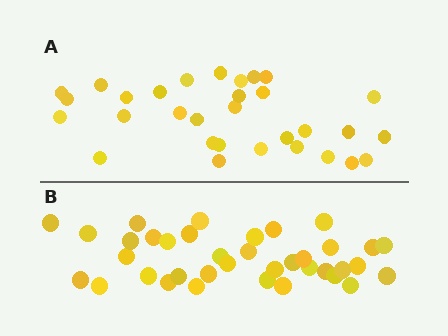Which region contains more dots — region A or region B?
Region B (the bottom region) has more dots.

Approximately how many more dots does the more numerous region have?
Region B has about 6 more dots than region A.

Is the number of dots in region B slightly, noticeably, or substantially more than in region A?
Region B has only slightly more — the two regions are fairly close. The ratio is roughly 1.2 to 1.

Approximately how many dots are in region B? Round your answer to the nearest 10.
About 40 dots. (The exact count is 37, which rounds to 40.)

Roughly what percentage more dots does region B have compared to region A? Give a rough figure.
About 20% more.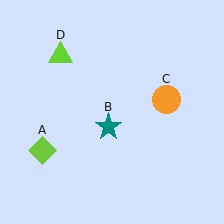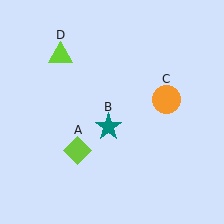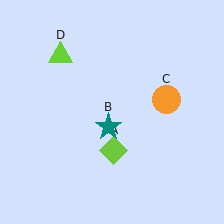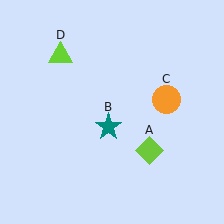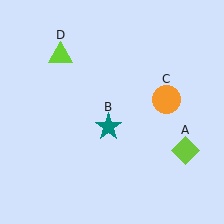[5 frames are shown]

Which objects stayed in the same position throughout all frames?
Teal star (object B) and orange circle (object C) and lime triangle (object D) remained stationary.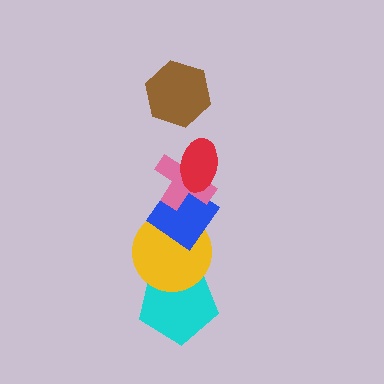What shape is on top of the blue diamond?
The pink cross is on top of the blue diamond.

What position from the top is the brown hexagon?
The brown hexagon is 1st from the top.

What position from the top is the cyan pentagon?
The cyan pentagon is 6th from the top.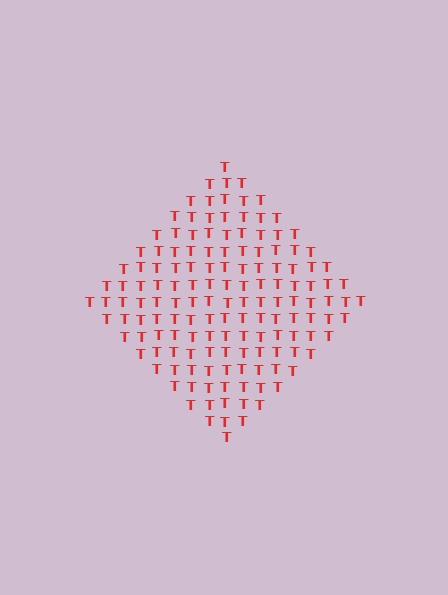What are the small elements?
The small elements are letter T's.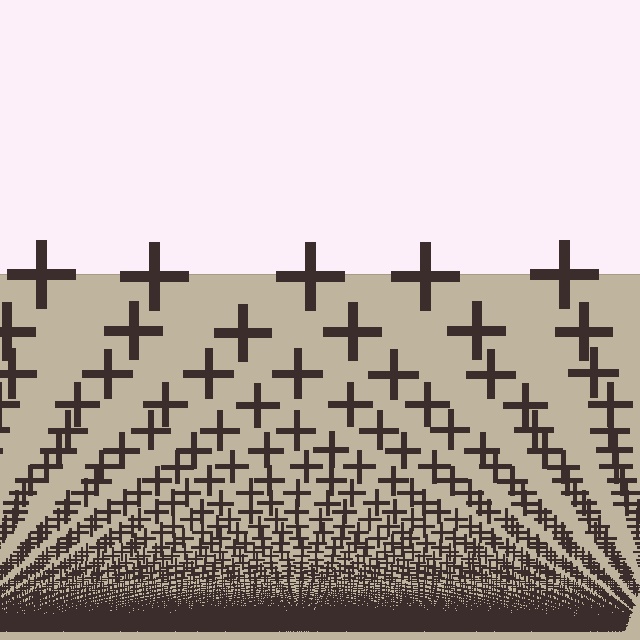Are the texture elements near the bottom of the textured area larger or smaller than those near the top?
Smaller. The gradient is inverted — elements near the bottom are smaller and denser.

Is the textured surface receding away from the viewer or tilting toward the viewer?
The surface appears to tilt toward the viewer. Texture elements get larger and sparser toward the top.